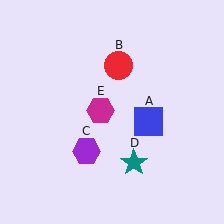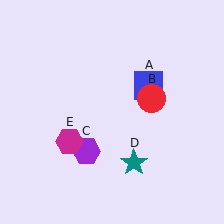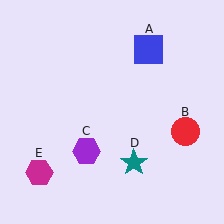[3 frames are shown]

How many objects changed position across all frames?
3 objects changed position: blue square (object A), red circle (object B), magenta hexagon (object E).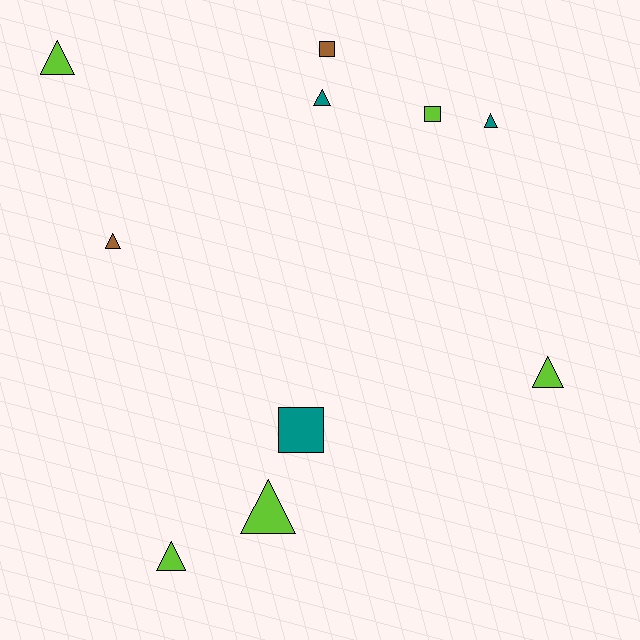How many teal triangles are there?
There are 2 teal triangles.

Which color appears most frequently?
Lime, with 5 objects.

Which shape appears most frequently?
Triangle, with 7 objects.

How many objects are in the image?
There are 10 objects.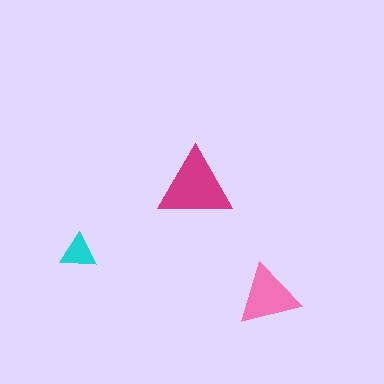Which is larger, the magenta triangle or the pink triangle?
The magenta one.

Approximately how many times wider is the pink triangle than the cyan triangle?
About 1.5 times wider.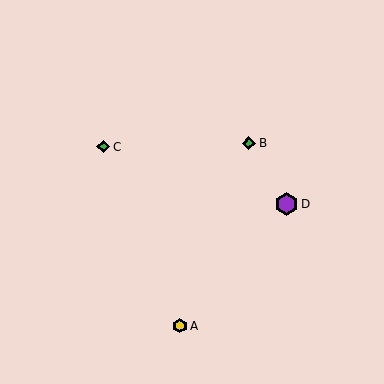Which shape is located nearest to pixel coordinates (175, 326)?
The yellow hexagon (labeled A) at (180, 326) is nearest to that location.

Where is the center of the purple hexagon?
The center of the purple hexagon is at (287, 204).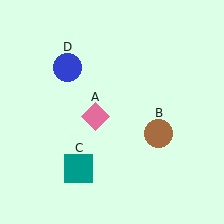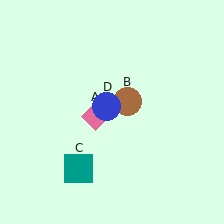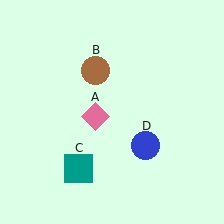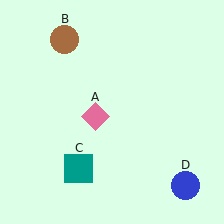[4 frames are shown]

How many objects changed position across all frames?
2 objects changed position: brown circle (object B), blue circle (object D).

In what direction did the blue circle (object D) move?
The blue circle (object D) moved down and to the right.